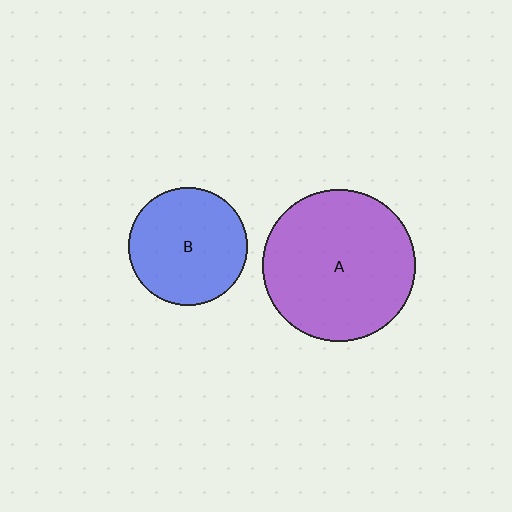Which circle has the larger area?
Circle A (purple).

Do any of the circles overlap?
No, none of the circles overlap.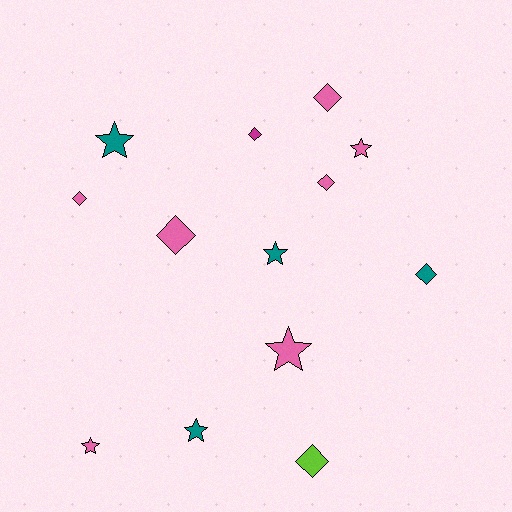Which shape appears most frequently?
Diamond, with 7 objects.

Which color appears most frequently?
Pink, with 7 objects.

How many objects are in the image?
There are 13 objects.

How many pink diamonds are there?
There are 4 pink diamonds.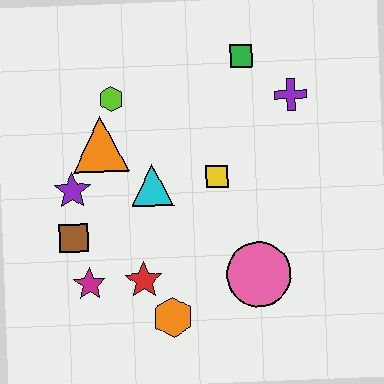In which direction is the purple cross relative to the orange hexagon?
The purple cross is above the orange hexagon.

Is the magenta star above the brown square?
No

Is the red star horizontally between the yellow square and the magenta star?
Yes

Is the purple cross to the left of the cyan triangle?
No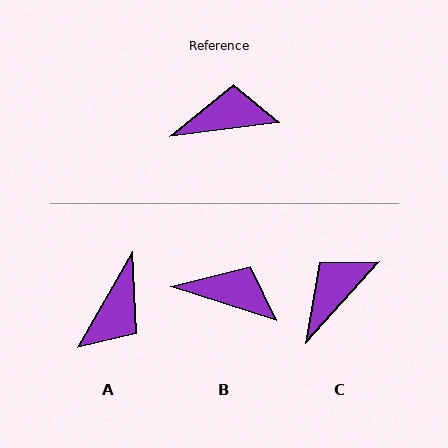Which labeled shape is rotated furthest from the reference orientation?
A, about 127 degrees away.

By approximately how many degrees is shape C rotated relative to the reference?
Approximately 41 degrees counter-clockwise.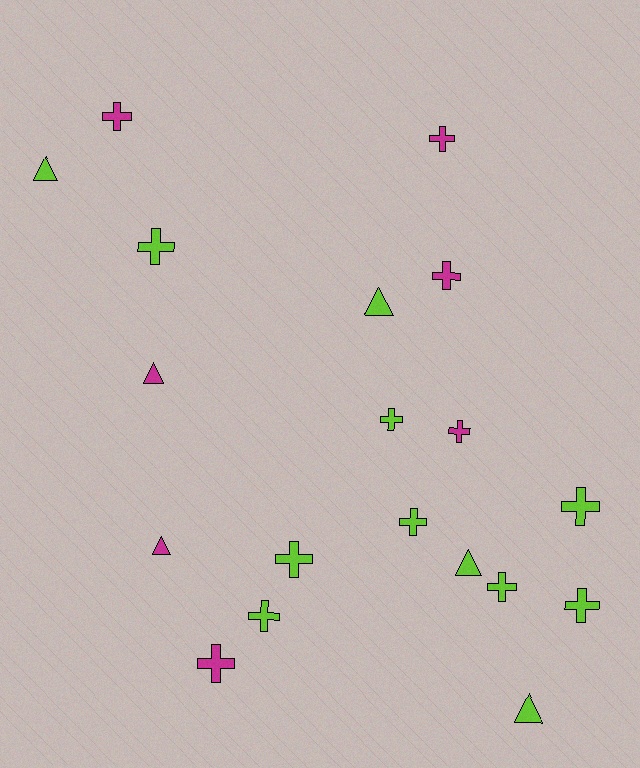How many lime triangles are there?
There are 4 lime triangles.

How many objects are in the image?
There are 19 objects.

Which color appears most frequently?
Lime, with 12 objects.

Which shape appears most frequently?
Cross, with 13 objects.